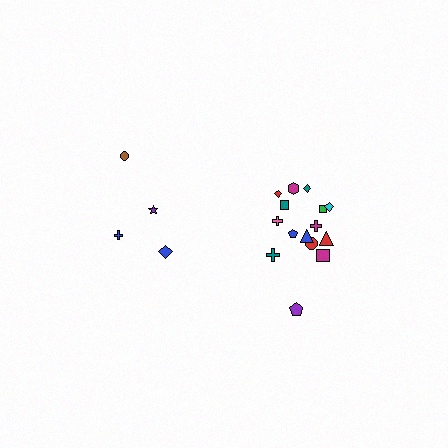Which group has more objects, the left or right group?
The right group.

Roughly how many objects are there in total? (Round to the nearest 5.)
Roughly 20 objects in total.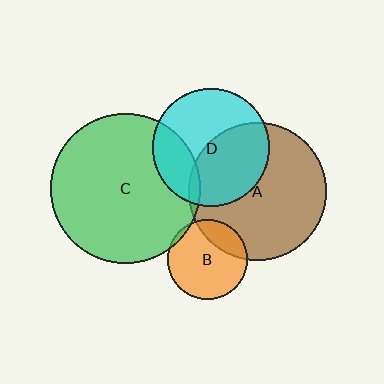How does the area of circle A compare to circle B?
Approximately 3.0 times.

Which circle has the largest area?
Circle C (green).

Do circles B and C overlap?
Yes.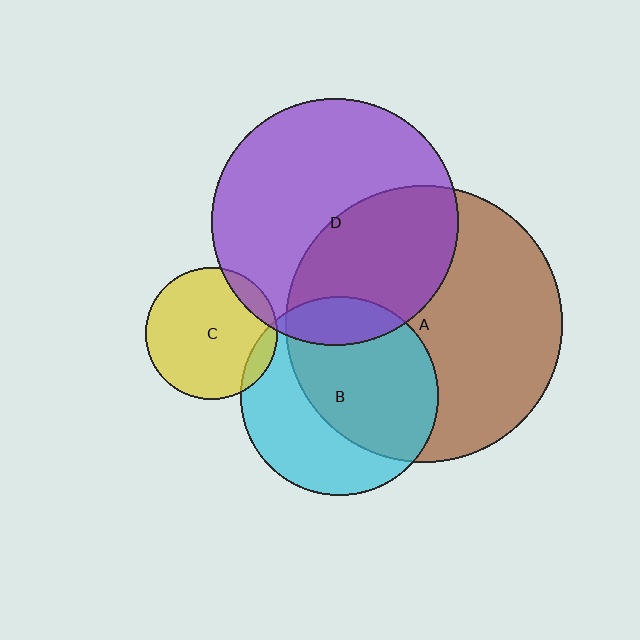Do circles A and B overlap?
Yes.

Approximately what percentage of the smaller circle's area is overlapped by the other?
Approximately 60%.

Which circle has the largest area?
Circle A (brown).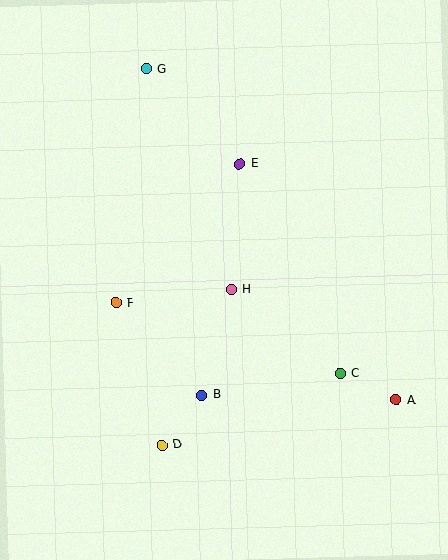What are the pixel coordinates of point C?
Point C is at (340, 373).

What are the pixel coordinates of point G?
Point G is at (146, 69).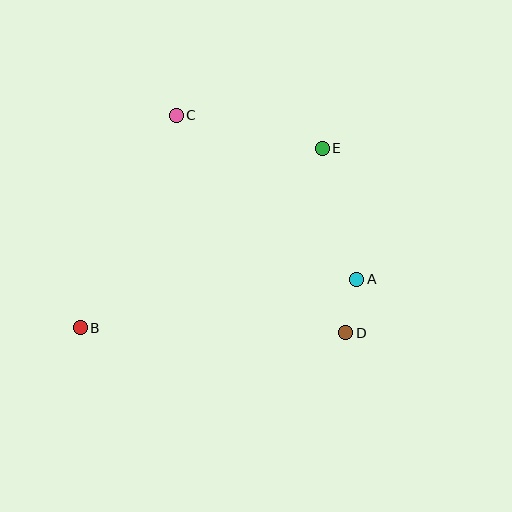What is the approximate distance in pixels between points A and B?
The distance between A and B is approximately 281 pixels.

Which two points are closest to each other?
Points A and D are closest to each other.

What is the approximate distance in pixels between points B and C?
The distance between B and C is approximately 233 pixels.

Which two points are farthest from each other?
Points B and E are farthest from each other.